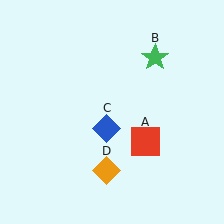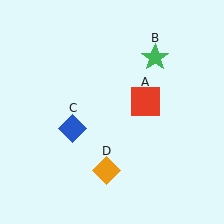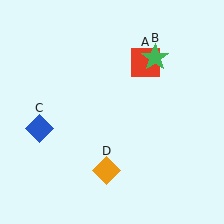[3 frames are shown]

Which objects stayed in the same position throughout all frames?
Green star (object B) and orange diamond (object D) remained stationary.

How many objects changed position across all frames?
2 objects changed position: red square (object A), blue diamond (object C).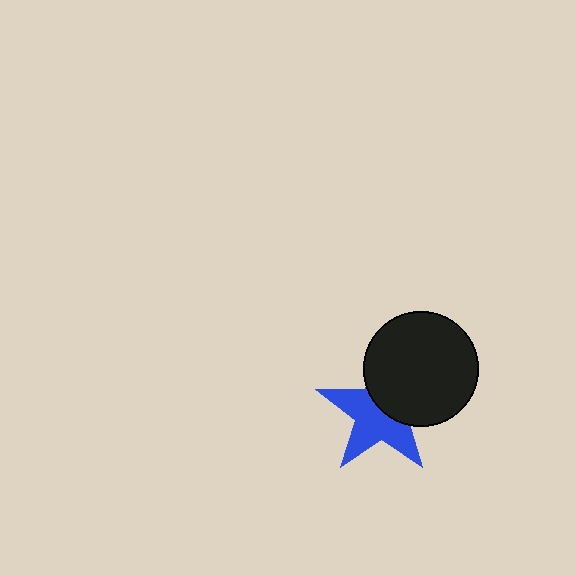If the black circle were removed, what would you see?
You would see the complete blue star.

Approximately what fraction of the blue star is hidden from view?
Roughly 43% of the blue star is hidden behind the black circle.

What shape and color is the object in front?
The object in front is a black circle.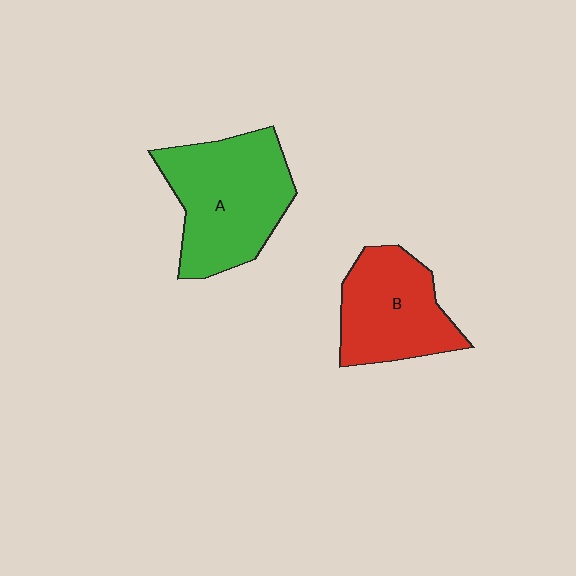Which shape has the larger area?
Shape A (green).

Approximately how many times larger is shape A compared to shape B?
Approximately 1.3 times.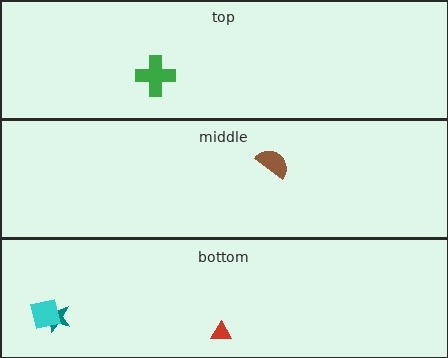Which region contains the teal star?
The bottom region.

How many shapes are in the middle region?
1.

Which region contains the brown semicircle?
The middle region.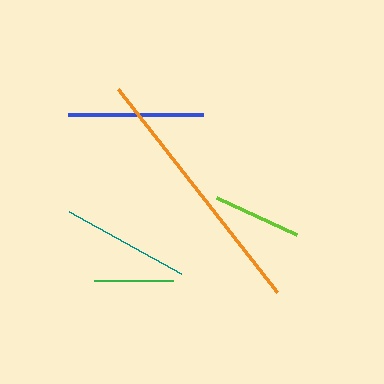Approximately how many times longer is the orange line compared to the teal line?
The orange line is approximately 2.0 times the length of the teal line.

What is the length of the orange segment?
The orange segment is approximately 258 pixels long.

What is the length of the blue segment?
The blue segment is approximately 134 pixels long.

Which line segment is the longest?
The orange line is the longest at approximately 258 pixels.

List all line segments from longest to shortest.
From longest to shortest: orange, blue, teal, lime, green.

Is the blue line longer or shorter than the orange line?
The orange line is longer than the blue line.